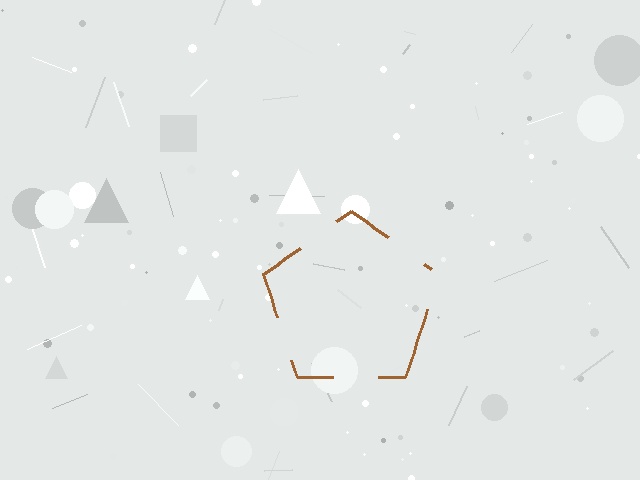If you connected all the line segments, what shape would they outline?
They would outline a pentagon.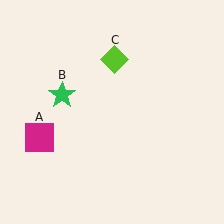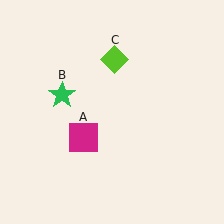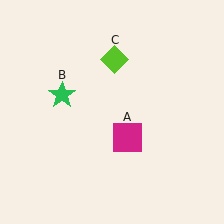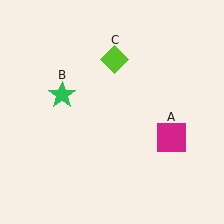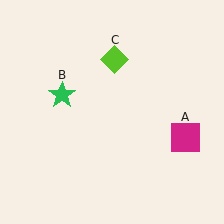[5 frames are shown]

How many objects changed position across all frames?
1 object changed position: magenta square (object A).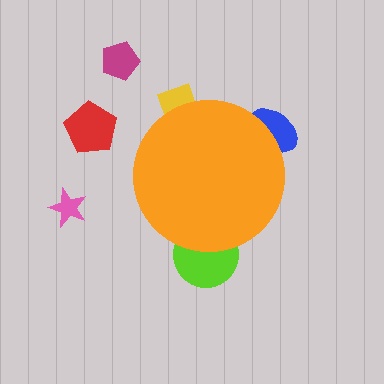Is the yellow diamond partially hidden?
Yes, the yellow diamond is partially hidden behind the orange circle.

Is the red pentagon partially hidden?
No, the red pentagon is fully visible.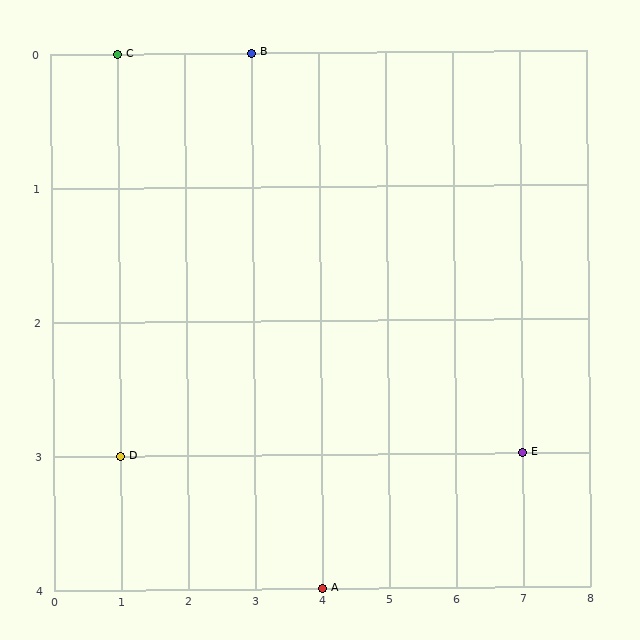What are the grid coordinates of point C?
Point C is at grid coordinates (1, 0).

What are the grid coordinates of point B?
Point B is at grid coordinates (3, 0).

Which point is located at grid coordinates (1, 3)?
Point D is at (1, 3).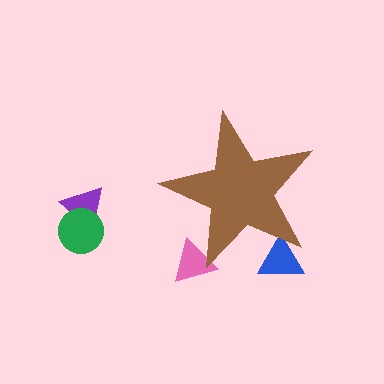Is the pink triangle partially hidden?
Yes, the pink triangle is partially hidden behind the brown star.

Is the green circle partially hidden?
No, the green circle is fully visible.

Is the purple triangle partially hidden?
No, the purple triangle is fully visible.